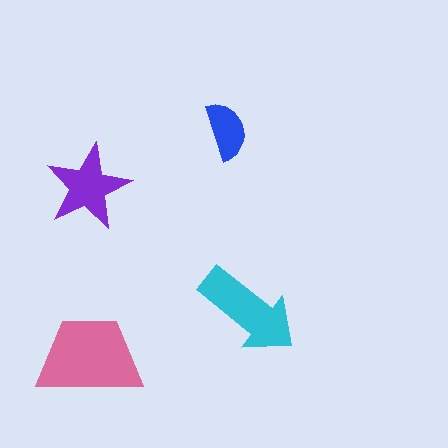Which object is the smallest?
The blue semicircle.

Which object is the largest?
The pink trapezoid.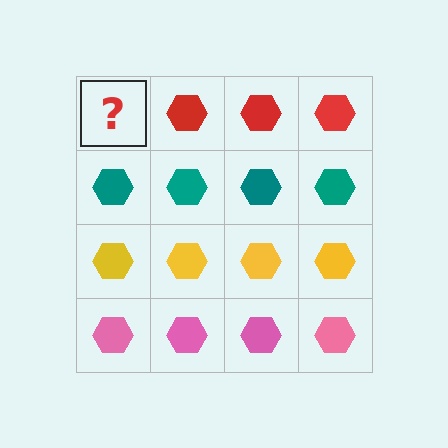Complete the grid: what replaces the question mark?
The question mark should be replaced with a red hexagon.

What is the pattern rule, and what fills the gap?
The rule is that each row has a consistent color. The gap should be filled with a red hexagon.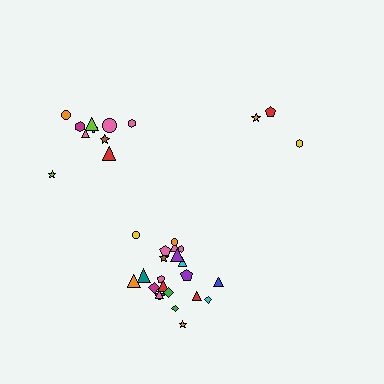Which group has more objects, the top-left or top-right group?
The top-left group.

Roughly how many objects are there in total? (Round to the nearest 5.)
Roughly 35 objects in total.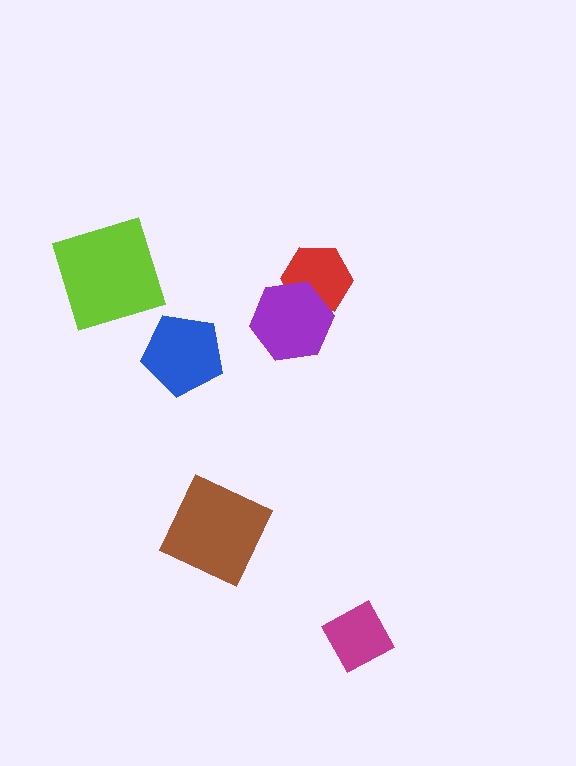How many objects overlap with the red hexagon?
1 object overlaps with the red hexagon.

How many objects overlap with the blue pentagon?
0 objects overlap with the blue pentagon.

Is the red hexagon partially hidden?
Yes, it is partially covered by another shape.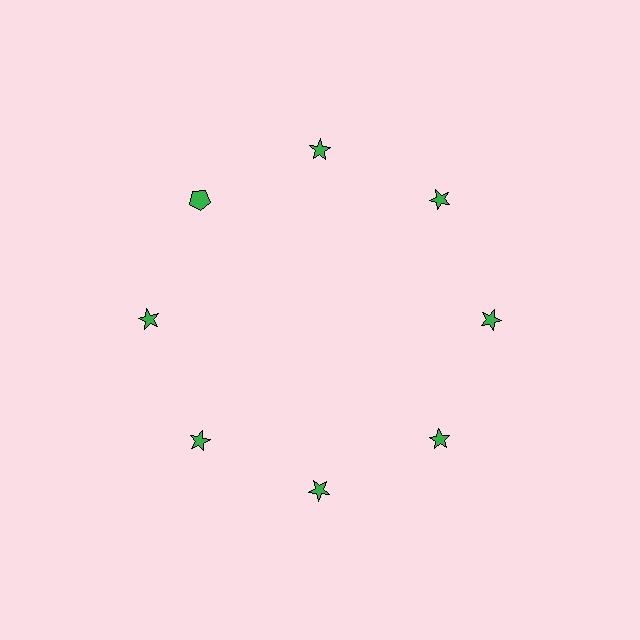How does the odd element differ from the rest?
It has a different shape: pentagon instead of star.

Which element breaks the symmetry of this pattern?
The green pentagon at roughly the 10 o'clock position breaks the symmetry. All other shapes are green stars.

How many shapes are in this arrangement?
There are 8 shapes arranged in a ring pattern.